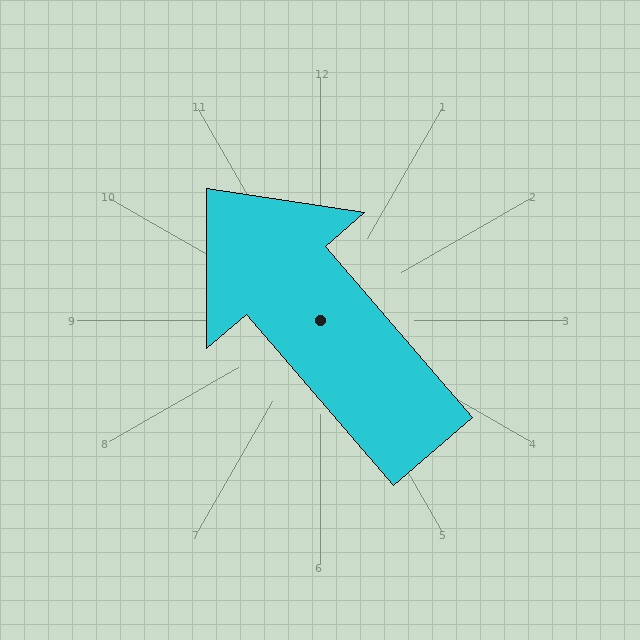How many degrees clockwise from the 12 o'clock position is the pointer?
Approximately 319 degrees.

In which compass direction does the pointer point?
Northwest.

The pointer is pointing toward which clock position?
Roughly 11 o'clock.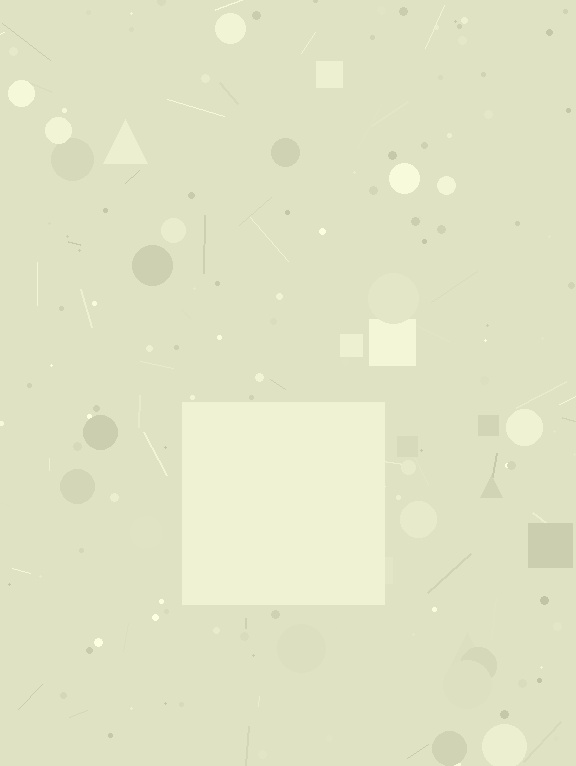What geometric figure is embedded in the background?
A square is embedded in the background.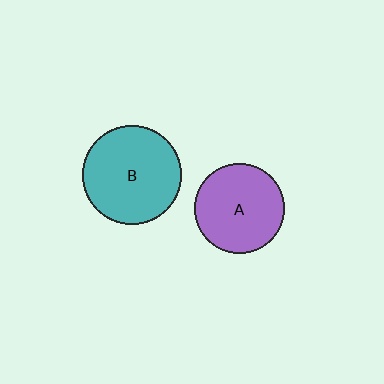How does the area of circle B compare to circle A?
Approximately 1.2 times.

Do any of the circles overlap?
No, none of the circles overlap.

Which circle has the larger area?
Circle B (teal).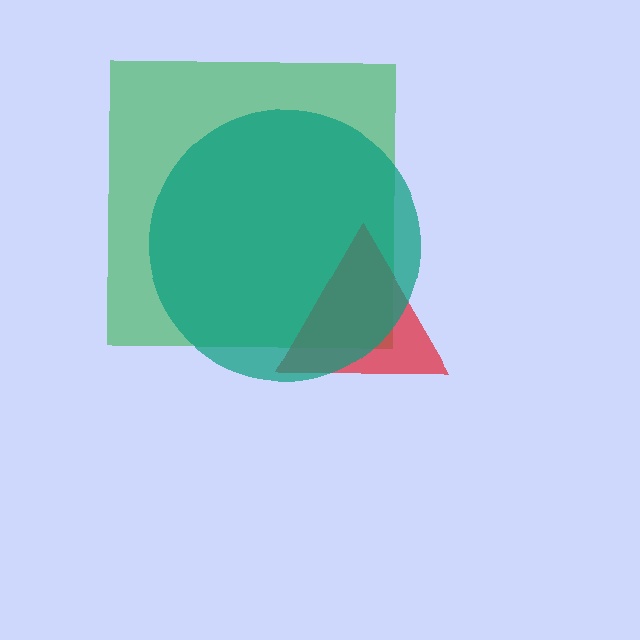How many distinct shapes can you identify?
There are 3 distinct shapes: a green square, a red triangle, a teal circle.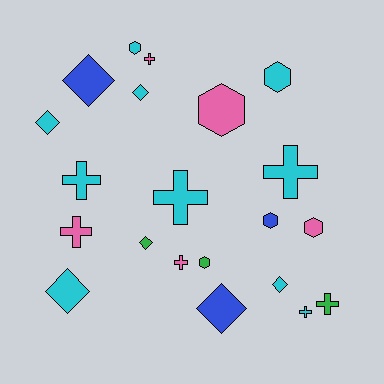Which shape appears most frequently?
Cross, with 8 objects.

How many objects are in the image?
There are 21 objects.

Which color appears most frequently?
Cyan, with 10 objects.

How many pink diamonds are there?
There are no pink diamonds.